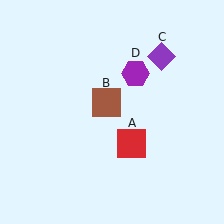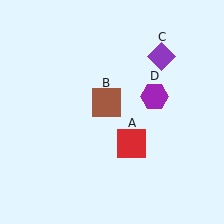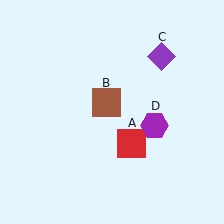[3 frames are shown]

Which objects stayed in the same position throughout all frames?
Red square (object A) and brown square (object B) and purple diamond (object C) remained stationary.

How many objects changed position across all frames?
1 object changed position: purple hexagon (object D).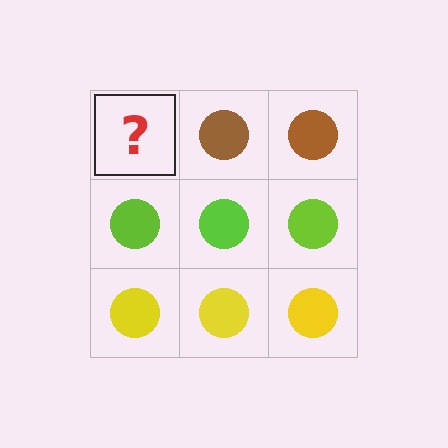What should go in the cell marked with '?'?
The missing cell should contain a brown circle.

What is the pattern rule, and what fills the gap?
The rule is that each row has a consistent color. The gap should be filled with a brown circle.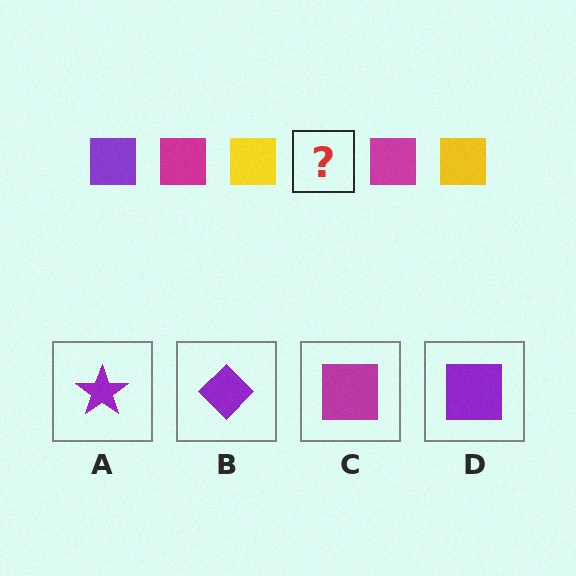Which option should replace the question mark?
Option D.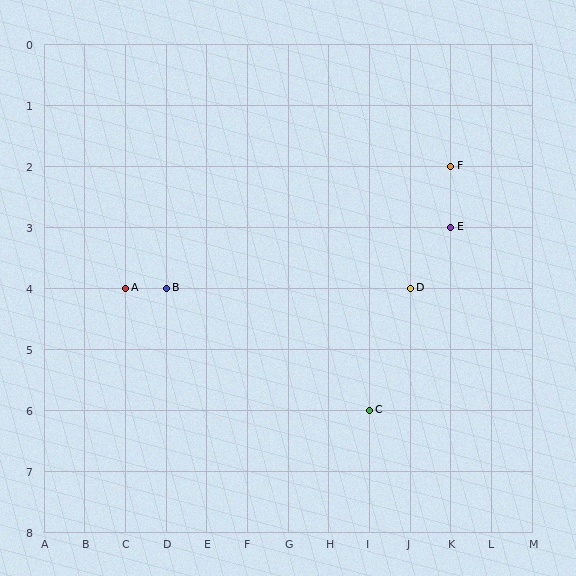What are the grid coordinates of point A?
Point A is at grid coordinates (C, 4).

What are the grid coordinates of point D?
Point D is at grid coordinates (J, 4).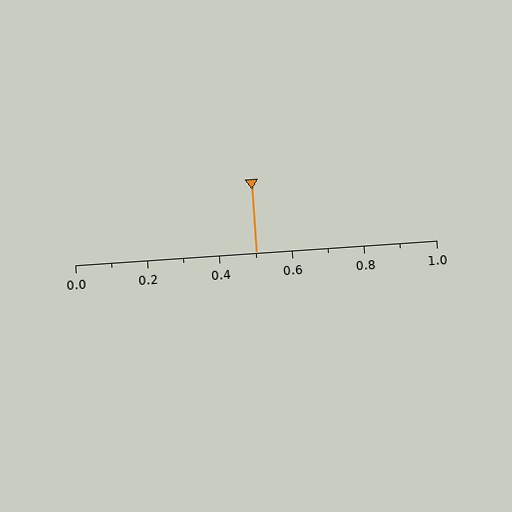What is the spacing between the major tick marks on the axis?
The major ticks are spaced 0.2 apart.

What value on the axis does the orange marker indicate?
The marker indicates approximately 0.5.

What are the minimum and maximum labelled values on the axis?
The axis runs from 0.0 to 1.0.